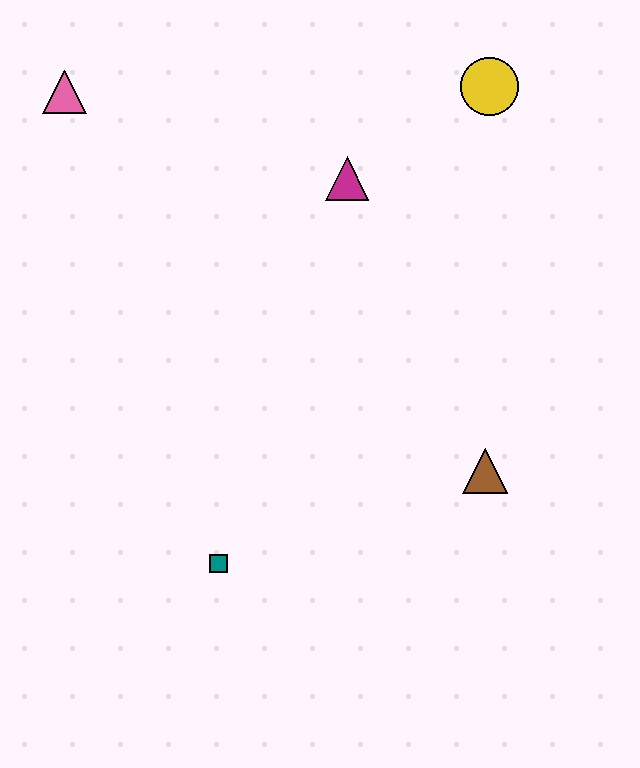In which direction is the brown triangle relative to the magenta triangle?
The brown triangle is below the magenta triangle.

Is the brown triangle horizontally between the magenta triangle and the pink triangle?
No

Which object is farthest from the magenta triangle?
The teal square is farthest from the magenta triangle.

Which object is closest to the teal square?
The brown triangle is closest to the teal square.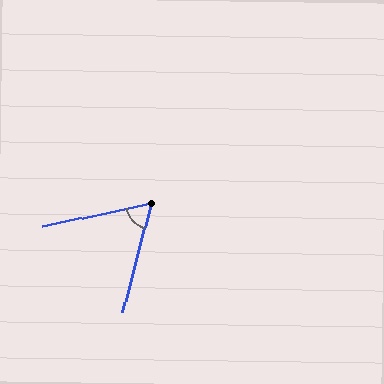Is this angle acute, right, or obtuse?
It is acute.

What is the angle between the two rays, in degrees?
Approximately 64 degrees.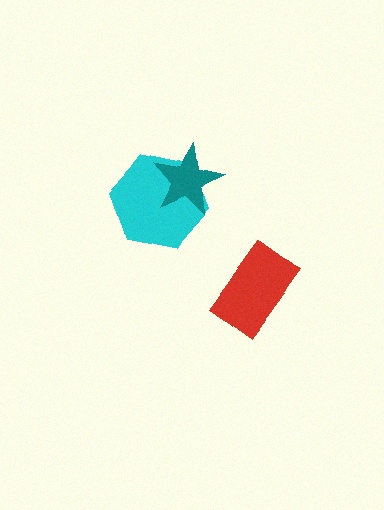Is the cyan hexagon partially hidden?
Yes, it is partially covered by another shape.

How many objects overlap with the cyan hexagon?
1 object overlaps with the cyan hexagon.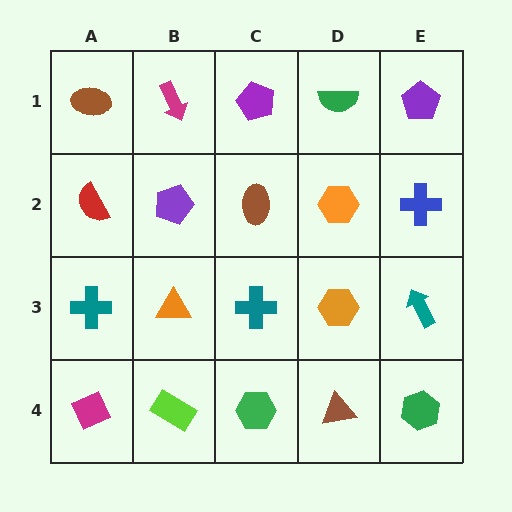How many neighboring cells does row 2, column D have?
4.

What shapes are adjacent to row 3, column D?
An orange hexagon (row 2, column D), a brown triangle (row 4, column D), a teal cross (row 3, column C), a teal arrow (row 3, column E).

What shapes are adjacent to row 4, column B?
An orange triangle (row 3, column B), a magenta diamond (row 4, column A), a green hexagon (row 4, column C).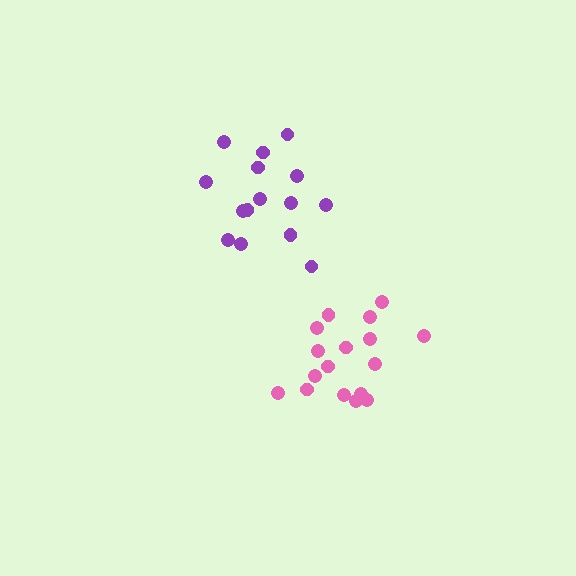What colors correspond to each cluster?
The clusters are colored: purple, pink.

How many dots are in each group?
Group 1: 15 dots, Group 2: 17 dots (32 total).